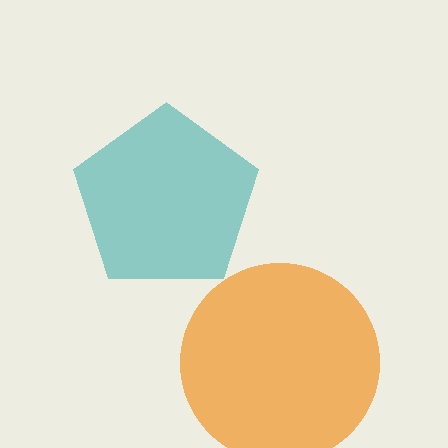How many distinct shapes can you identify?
There are 2 distinct shapes: an orange circle, a teal pentagon.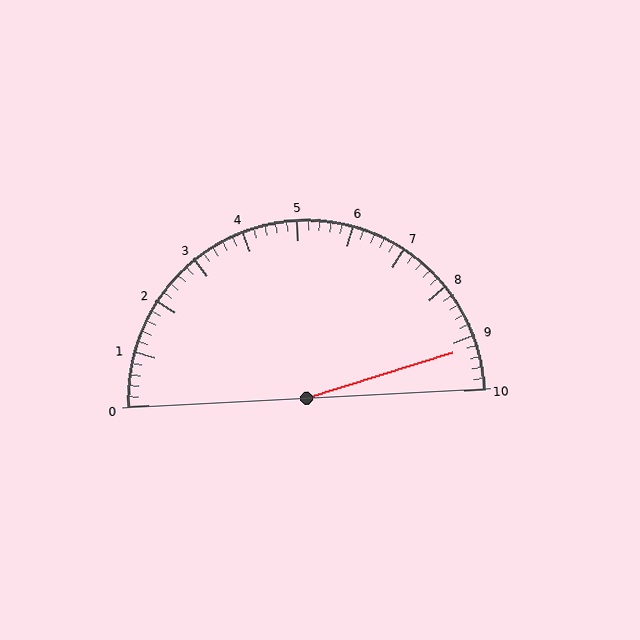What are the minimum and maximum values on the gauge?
The gauge ranges from 0 to 10.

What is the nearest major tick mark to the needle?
The nearest major tick mark is 9.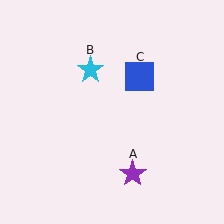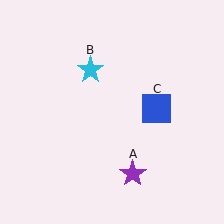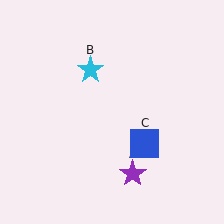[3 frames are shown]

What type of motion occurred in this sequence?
The blue square (object C) rotated clockwise around the center of the scene.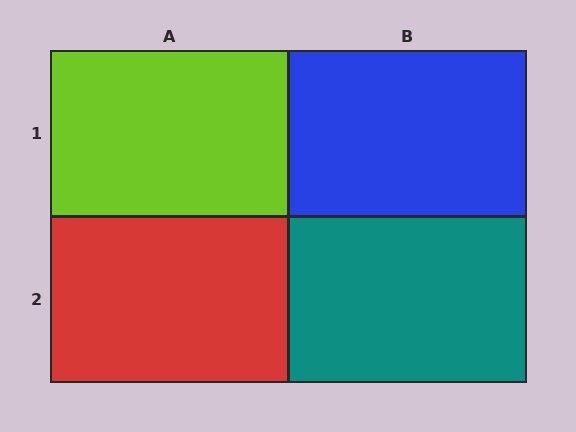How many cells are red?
1 cell is red.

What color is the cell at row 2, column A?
Red.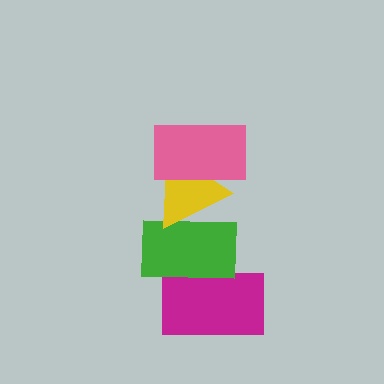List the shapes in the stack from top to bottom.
From top to bottom: the pink rectangle, the yellow triangle, the green rectangle, the magenta rectangle.